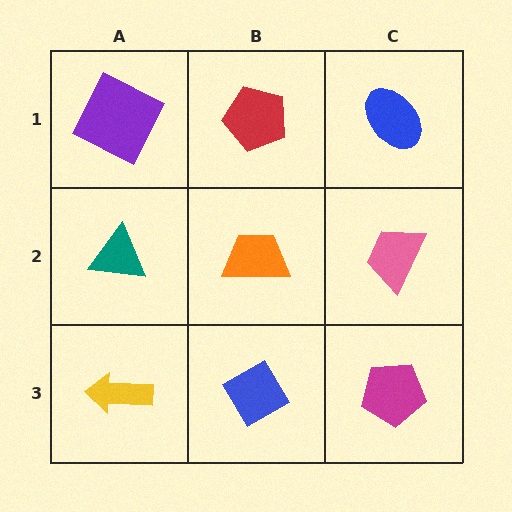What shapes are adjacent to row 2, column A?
A purple square (row 1, column A), a yellow arrow (row 3, column A), an orange trapezoid (row 2, column B).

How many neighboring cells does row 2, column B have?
4.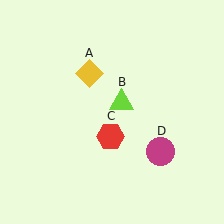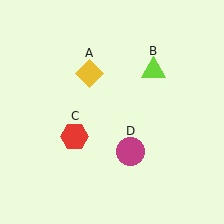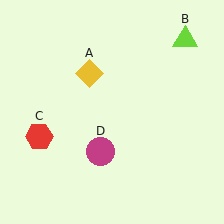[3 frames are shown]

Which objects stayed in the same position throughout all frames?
Yellow diamond (object A) remained stationary.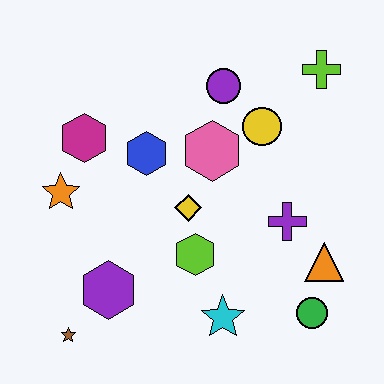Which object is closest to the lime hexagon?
The yellow diamond is closest to the lime hexagon.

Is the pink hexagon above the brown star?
Yes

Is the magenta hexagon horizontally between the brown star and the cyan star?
Yes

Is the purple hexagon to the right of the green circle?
No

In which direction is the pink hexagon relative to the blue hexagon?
The pink hexagon is to the right of the blue hexagon.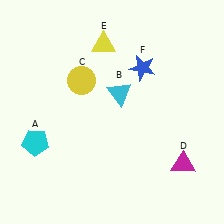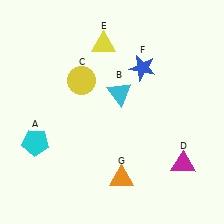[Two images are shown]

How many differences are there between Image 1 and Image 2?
There is 1 difference between the two images.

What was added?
An orange triangle (G) was added in Image 2.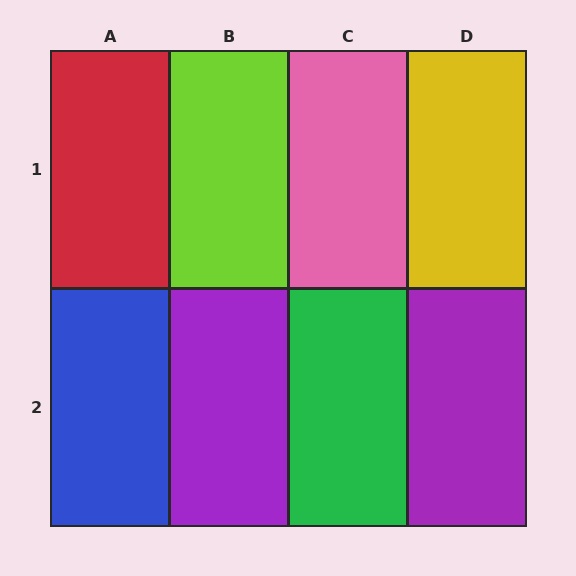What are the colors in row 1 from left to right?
Red, lime, pink, yellow.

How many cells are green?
1 cell is green.